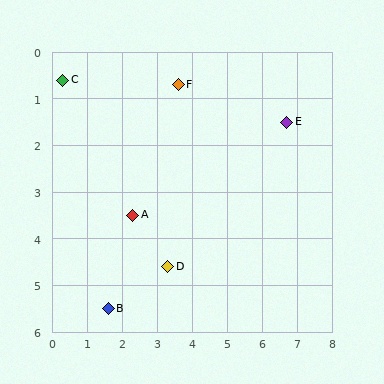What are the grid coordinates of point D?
Point D is at approximately (3.3, 4.6).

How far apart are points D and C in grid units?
Points D and C are about 5.0 grid units apart.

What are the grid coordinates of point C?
Point C is at approximately (0.3, 0.6).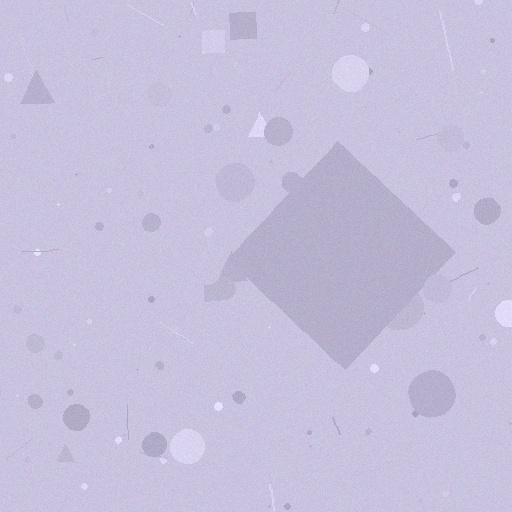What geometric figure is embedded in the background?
A diamond is embedded in the background.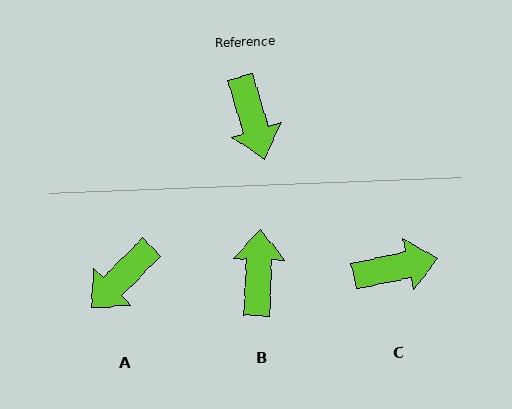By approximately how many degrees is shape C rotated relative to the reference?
Approximately 85 degrees counter-clockwise.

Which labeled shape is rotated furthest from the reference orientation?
B, about 161 degrees away.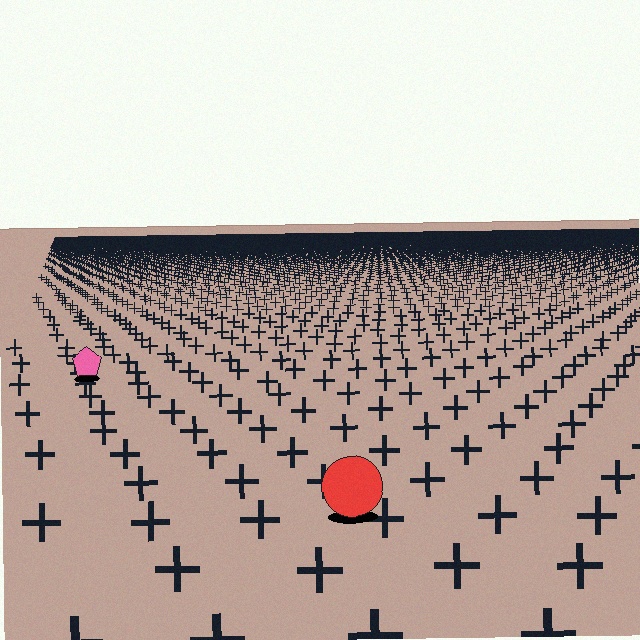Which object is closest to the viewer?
The red circle is closest. The texture marks near it are larger and more spread out.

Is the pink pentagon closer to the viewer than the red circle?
No. The red circle is closer — you can tell from the texture gradient: the ground texture is coarser near it.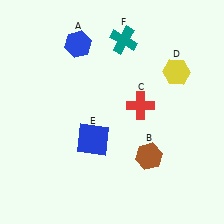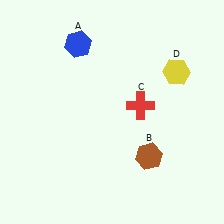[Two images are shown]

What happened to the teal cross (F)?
The teal cross (F) was removed in Image 2. It was in the top-right area of Image 1.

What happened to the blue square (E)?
The blue square (E) was removed in Image 2. It was in the bottom-left area of Image 1.